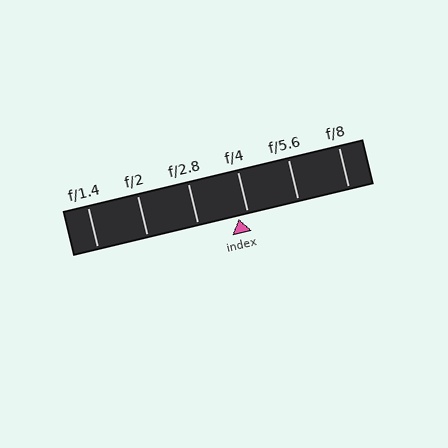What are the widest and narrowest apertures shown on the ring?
The widest aperture shown is f/1.4 and the narrowest is f/8.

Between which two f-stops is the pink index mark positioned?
The index mark is between f/2.8 and f/4.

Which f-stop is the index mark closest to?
The index mark is closest to f/4.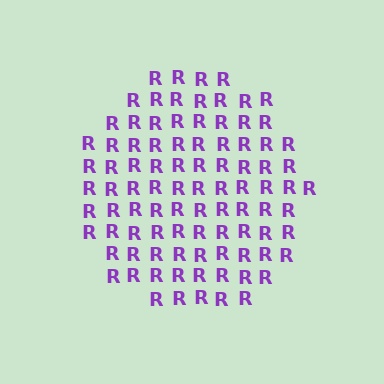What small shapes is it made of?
It is made of small letter R's.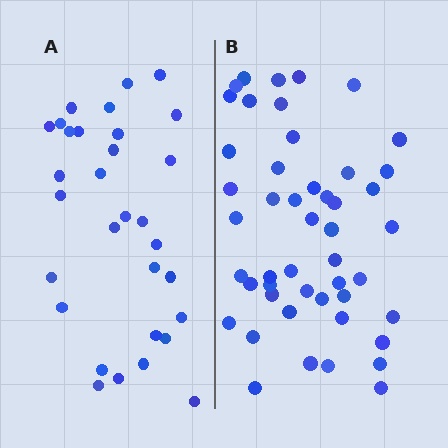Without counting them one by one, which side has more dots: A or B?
Region B (the right region) has more dots.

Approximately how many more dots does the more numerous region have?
Region B has approximately 15 more dots than region A.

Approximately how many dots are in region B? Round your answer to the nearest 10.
About 50 dots. (The exact count is 48, which rounds to 50.)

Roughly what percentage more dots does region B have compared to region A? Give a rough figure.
About 55% more.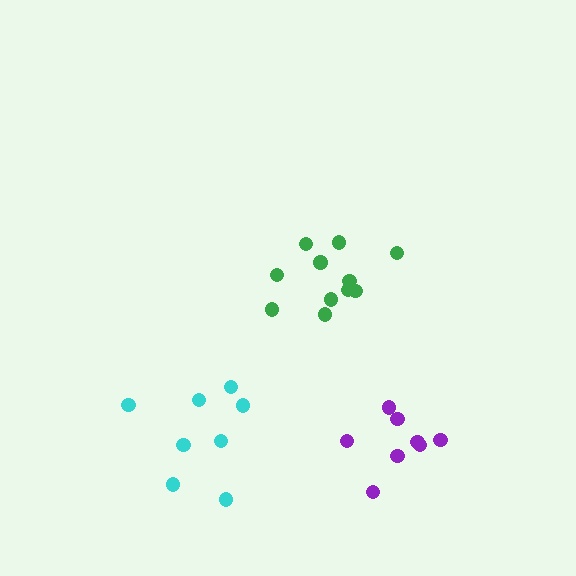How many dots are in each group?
Group 1: 11 dots, Group 2: 8 dots, Group 3: 8 dots (27 total).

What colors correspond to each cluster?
The clusters are colored: green, cyan, purple.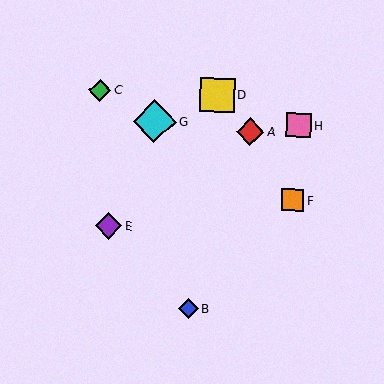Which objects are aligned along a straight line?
Objects C, F, G are aligned along a straight line.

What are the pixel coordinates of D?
Object D is at (217, 95).